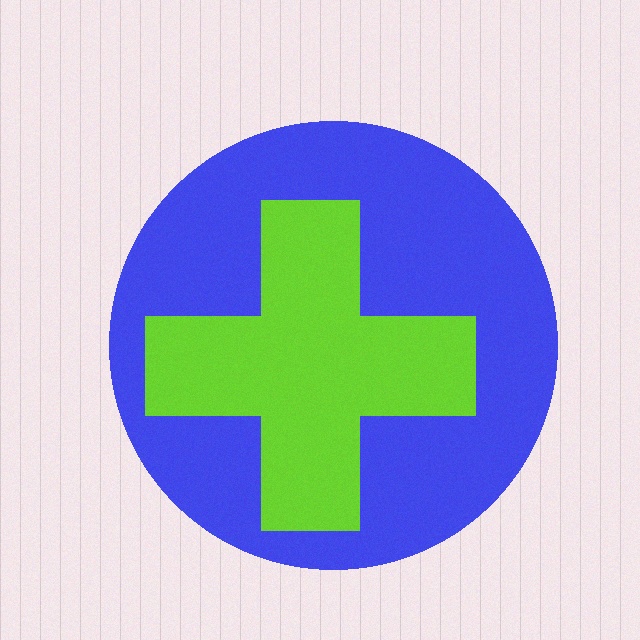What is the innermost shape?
The lime cross.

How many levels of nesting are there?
2.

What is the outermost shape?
The blue circle.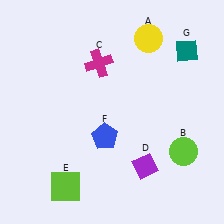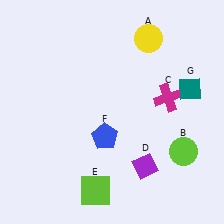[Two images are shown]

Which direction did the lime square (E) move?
The lime square (E) moved right.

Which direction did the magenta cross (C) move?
The magenta cross (C) moved right.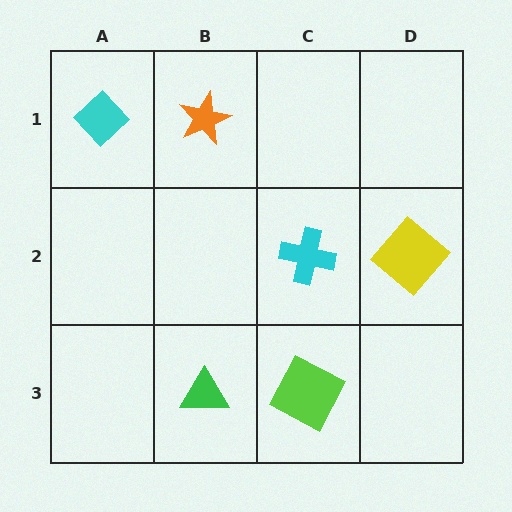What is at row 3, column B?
A green triangle.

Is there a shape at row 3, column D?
No, that cell is empty.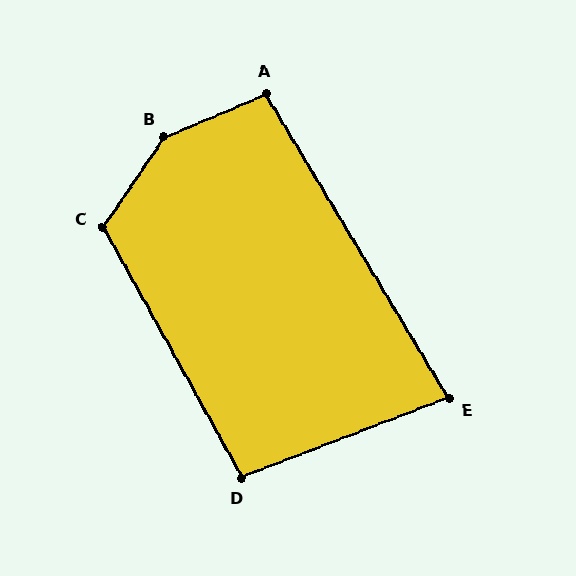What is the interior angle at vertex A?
Approximately 98 degrees (obtuse).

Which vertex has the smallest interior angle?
E, at approximately 80 degrees.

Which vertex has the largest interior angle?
B, at approximately 147 degrees.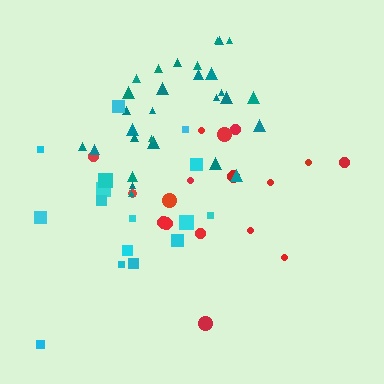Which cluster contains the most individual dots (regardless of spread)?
Teal (29).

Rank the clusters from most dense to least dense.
teal, red, cyan.